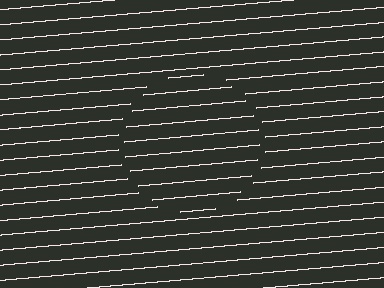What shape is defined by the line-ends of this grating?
An illusory circle. The interior of the shape contains the same grating, shifted by half a period — the contour is defined by the phase discontinuity where line-ends from the inner and outer gratings abut.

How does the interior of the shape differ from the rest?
The interior of the shape contains the same grating, shifted by half a period — the contour is defined by the phase discontinuity where line-ends from the inner and outer gratings abut.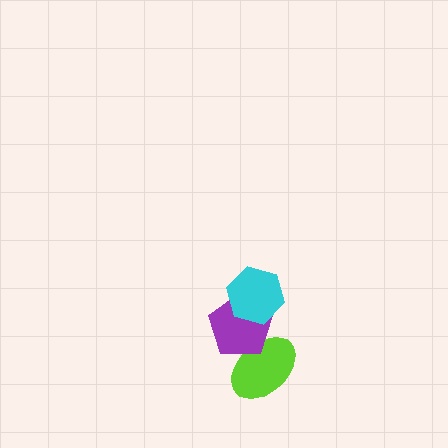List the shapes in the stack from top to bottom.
From top to bottom: the cyan hexagon, the purple pentagon, the lime ellipse.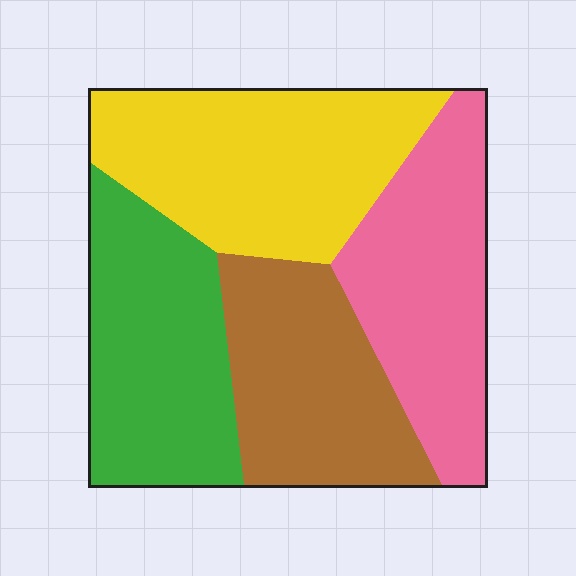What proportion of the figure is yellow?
Yellow covers roughly 30% of the figure.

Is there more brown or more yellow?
Yellow.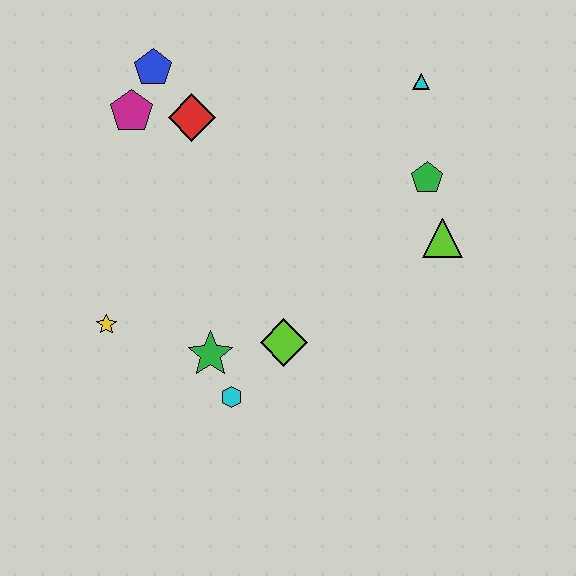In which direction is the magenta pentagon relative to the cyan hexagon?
The magenta pentagon is above the cyan hexagon.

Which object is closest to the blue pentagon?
The magenta pentagon is closest to the blue pentagon.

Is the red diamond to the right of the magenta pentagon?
Yes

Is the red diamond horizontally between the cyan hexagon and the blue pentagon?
Yes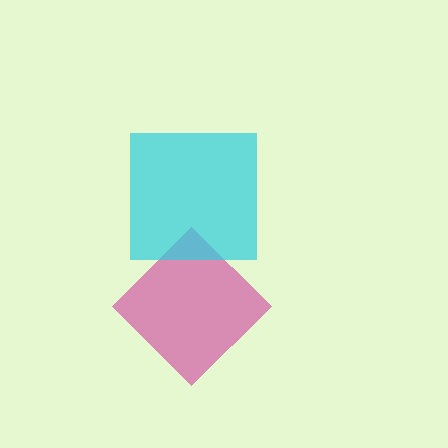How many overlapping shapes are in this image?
There are 2 overlapping shapes in the image.